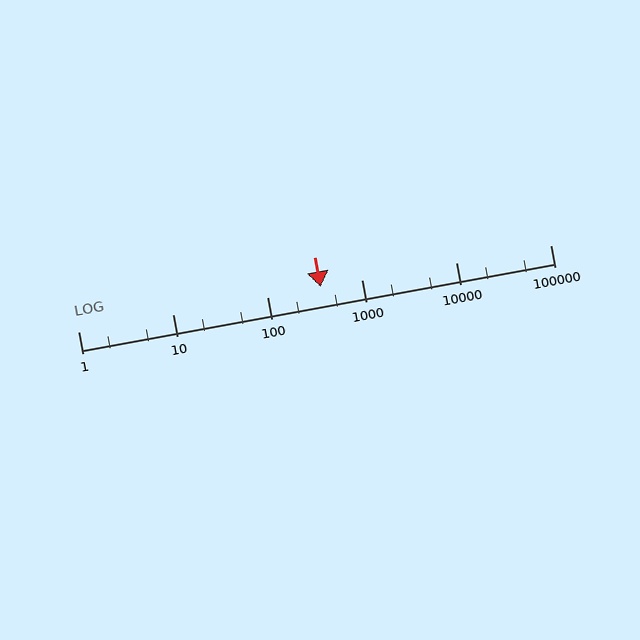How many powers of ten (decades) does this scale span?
The scale spans 5 decades, from 1 to 100000.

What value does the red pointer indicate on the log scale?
The pointer indicates approximately 370.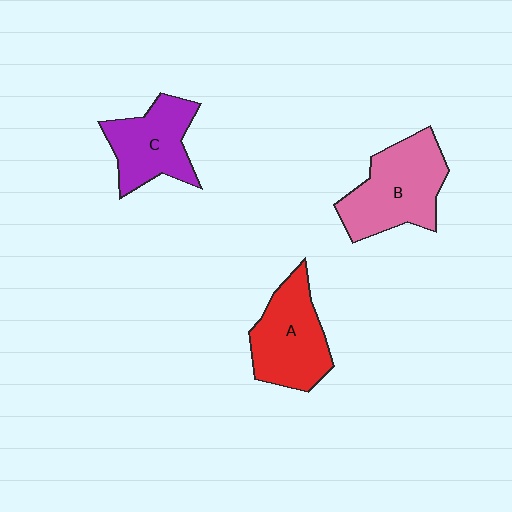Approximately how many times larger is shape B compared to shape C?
Approximately 1.3 times.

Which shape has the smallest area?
Shape C (purple).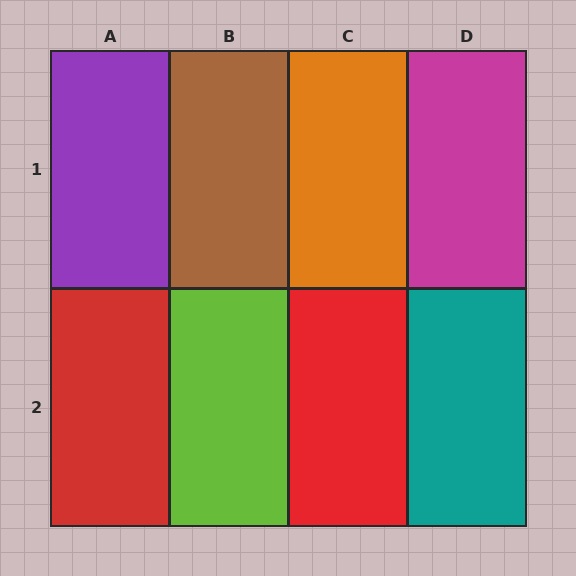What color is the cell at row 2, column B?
Lime.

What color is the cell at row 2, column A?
Red.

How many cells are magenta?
1 cell is magenta.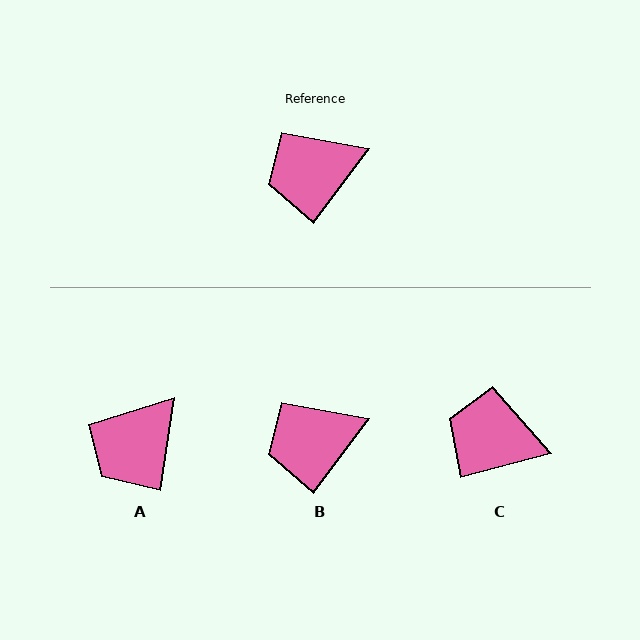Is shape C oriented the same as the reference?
No, it is off by about 39 degrees.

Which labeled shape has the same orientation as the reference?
B.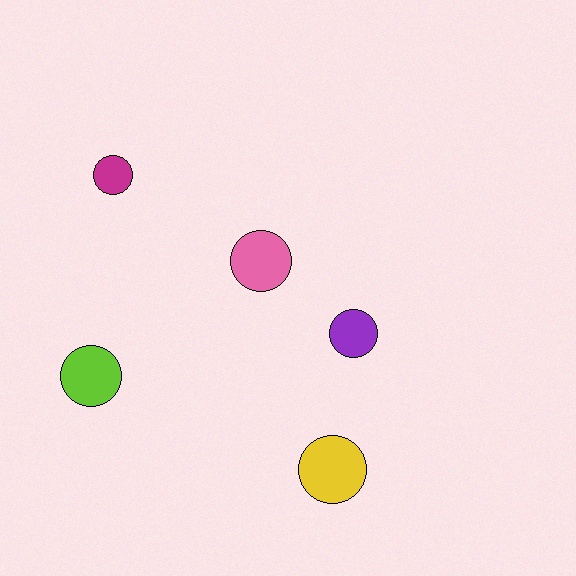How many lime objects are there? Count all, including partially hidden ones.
There is 1 lime object.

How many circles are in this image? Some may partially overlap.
There are 5 circles.